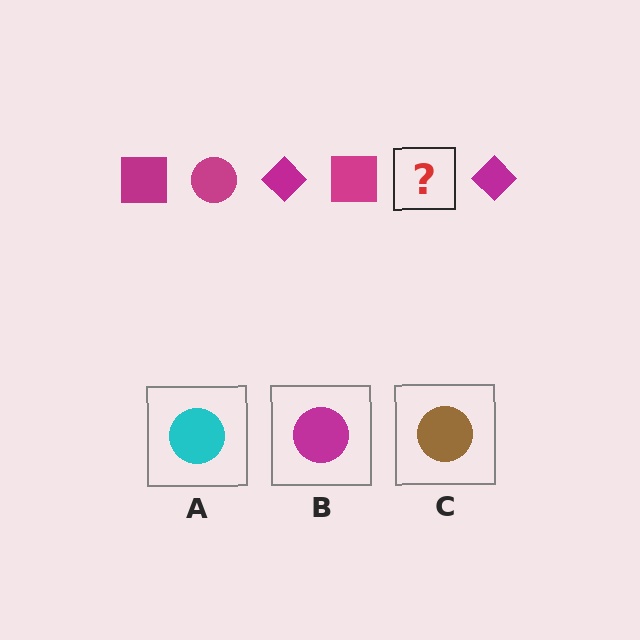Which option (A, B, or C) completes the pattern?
B.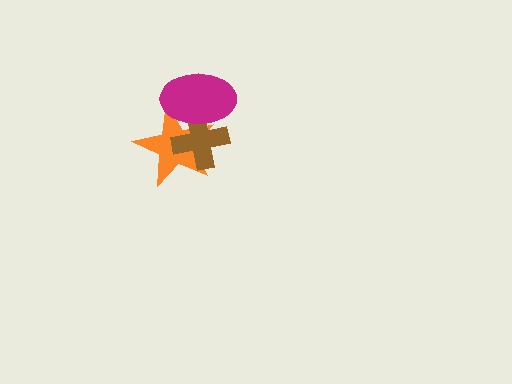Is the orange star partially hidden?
Yes, it is partially covered by another shape.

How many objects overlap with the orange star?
2 objects overlap with the orange star.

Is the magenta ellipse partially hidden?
No, no other shape covers it.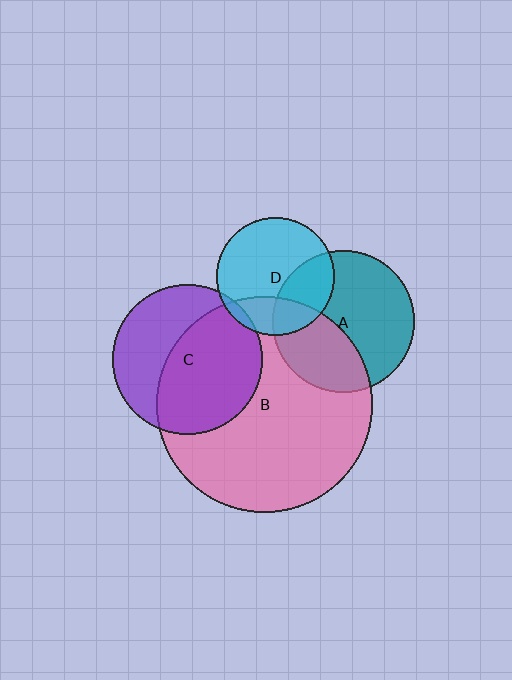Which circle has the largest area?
Circle B (pink).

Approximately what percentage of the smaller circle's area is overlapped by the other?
Approximately 25%.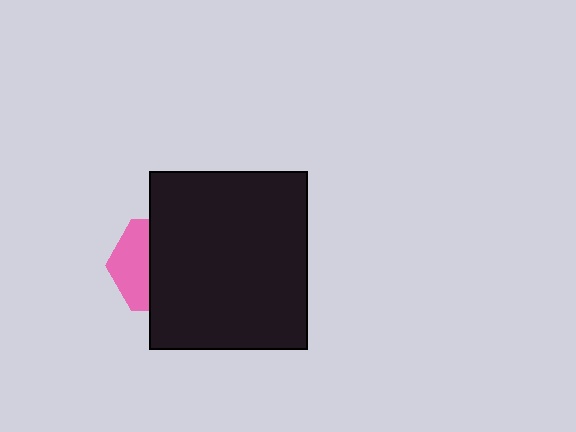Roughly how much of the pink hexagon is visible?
A small part of it is visible (roughly 39%).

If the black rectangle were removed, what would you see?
You would see the complete pink hexagon.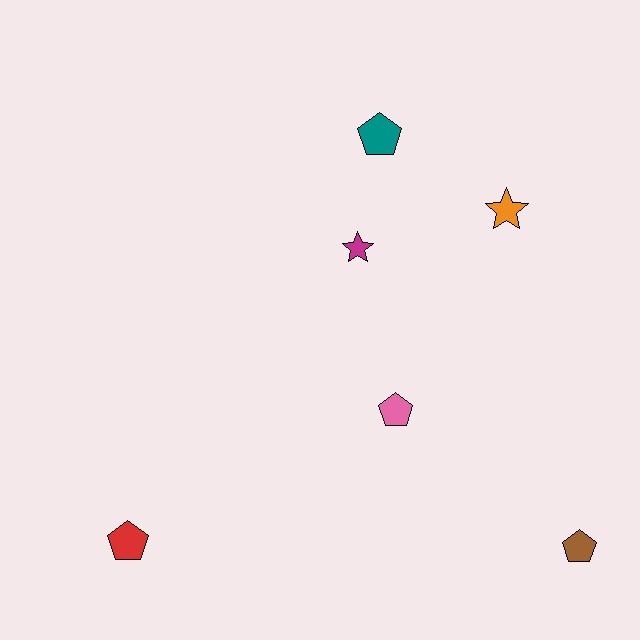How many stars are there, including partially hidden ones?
There are 2 stars.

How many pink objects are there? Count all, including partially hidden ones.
There is 1 pink object.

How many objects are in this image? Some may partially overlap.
There are 6 objects.